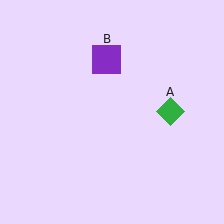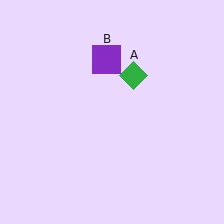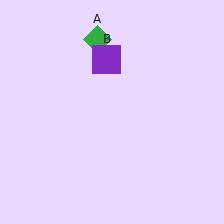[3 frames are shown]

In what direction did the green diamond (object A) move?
The green diamond (object A) moved up and to the left.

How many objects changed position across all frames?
1 object changed position: green diamond (object A).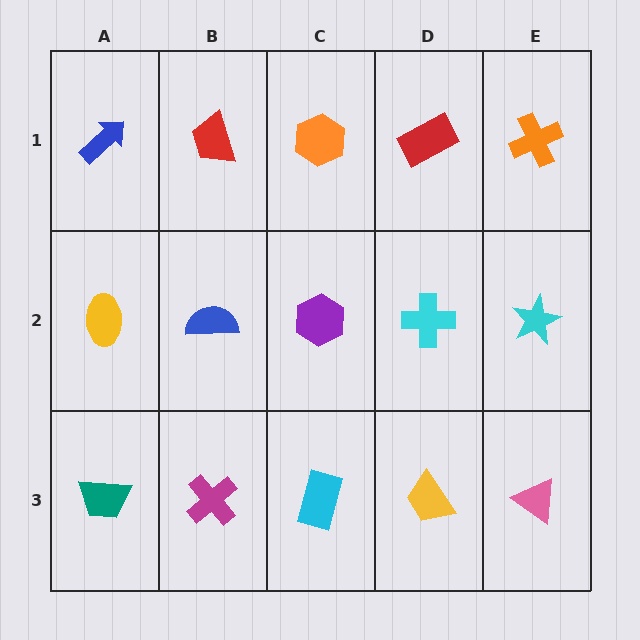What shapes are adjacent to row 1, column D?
A cyan cross (row 2, column D), an orange hexagon (row 1, column C), an orange cross (row 1, column E).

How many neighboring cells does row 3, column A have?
2.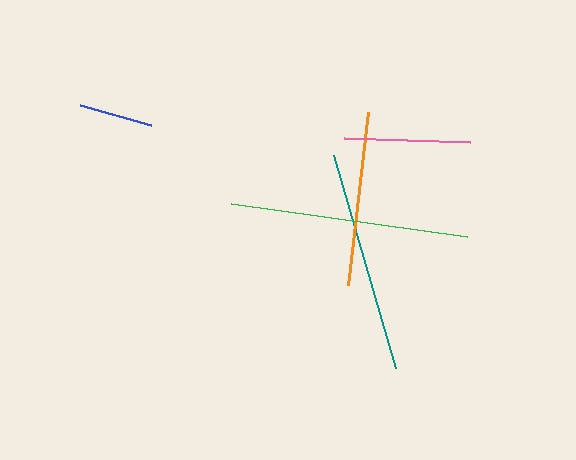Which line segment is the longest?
The green line is the longest at approximately 239 pixels.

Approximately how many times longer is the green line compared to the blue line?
The green line is approximately 3.3 times the length of the blue line.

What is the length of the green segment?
The green segment is approximately 239 pixels long.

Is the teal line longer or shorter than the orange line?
The teal line is longer than the orange line.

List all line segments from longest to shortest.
From longest to shortest: green, teal, orange, pink, blue.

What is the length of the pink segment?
The pink segment is approximately 126 pixels long.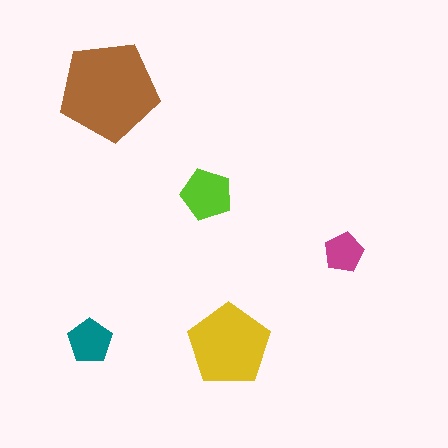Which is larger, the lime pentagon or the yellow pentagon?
The yellow one.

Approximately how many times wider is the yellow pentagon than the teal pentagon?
About 2 times wider.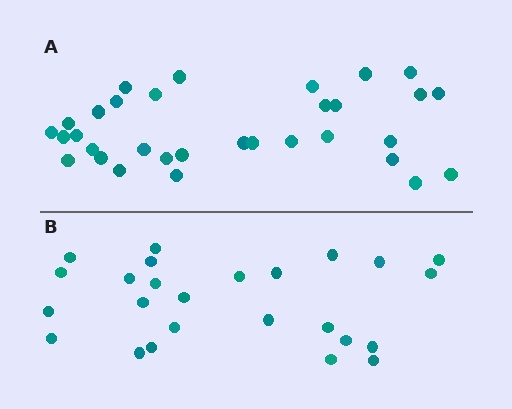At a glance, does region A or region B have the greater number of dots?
Region A (the top region) has more dots.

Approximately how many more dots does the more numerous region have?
Region A has roughly 8 or so more dots than region B.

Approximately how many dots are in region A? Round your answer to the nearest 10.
About 30 dots. (The exact count is 32, which rounds to 30.)